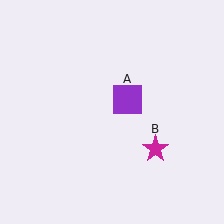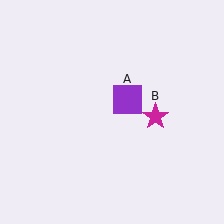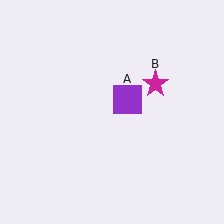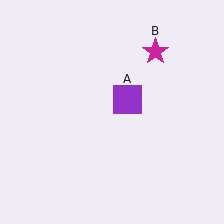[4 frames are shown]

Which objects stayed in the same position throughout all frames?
Purple square (object A) remained stationary.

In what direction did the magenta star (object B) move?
The magenta star (object B) moved up.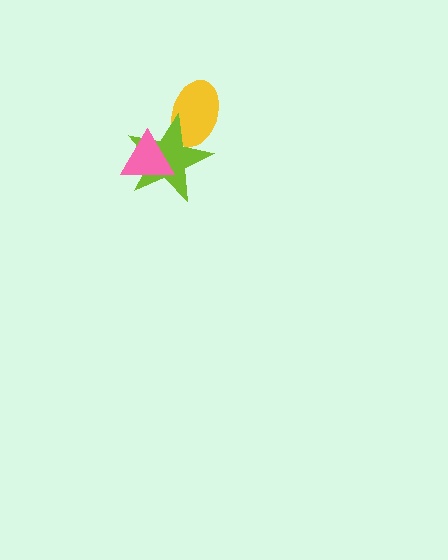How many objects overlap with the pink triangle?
1 object overlaps with the pink triangle.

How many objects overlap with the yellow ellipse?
1 object overlaps with the yellow ellipse.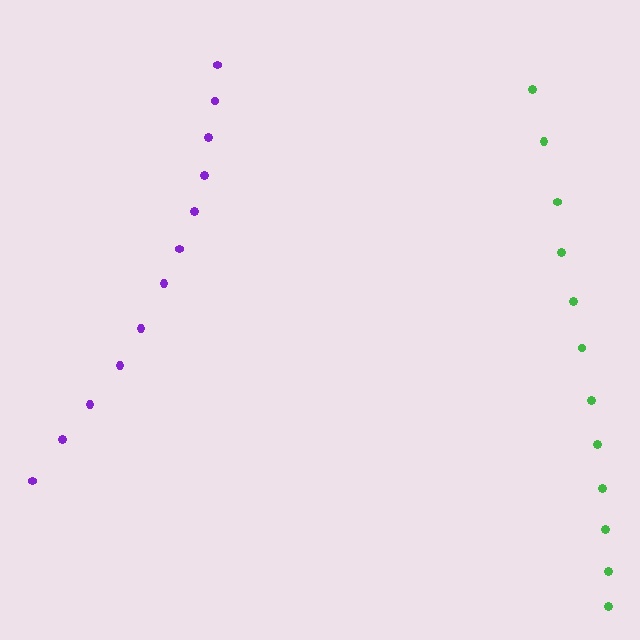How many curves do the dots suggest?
There are 2 distinct paths.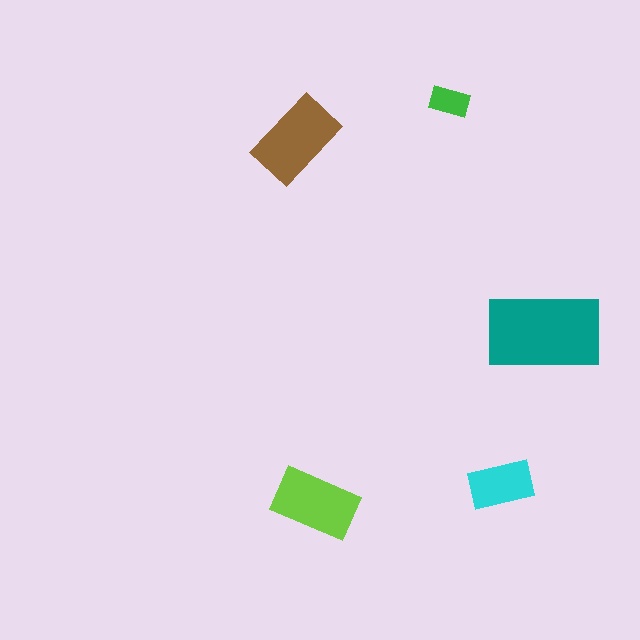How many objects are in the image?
There are 5 objects in the image.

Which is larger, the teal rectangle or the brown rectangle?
The teal one.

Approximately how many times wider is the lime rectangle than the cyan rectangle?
About 1.5 times wider.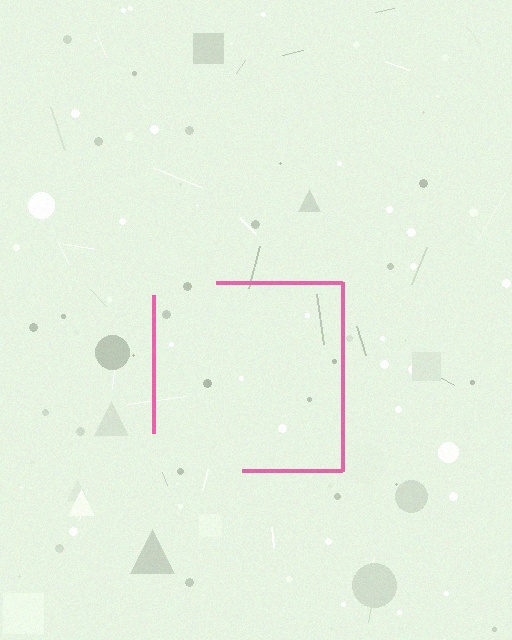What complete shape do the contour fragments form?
The contour fragments form a square.